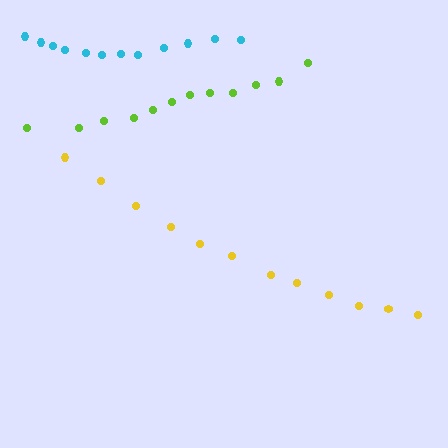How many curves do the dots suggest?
There are 3 distinct paths.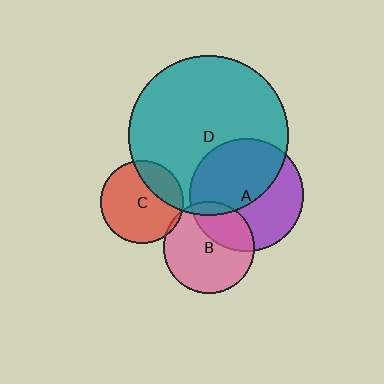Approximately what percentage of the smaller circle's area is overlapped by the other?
Approximately 30%.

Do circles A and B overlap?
Yes.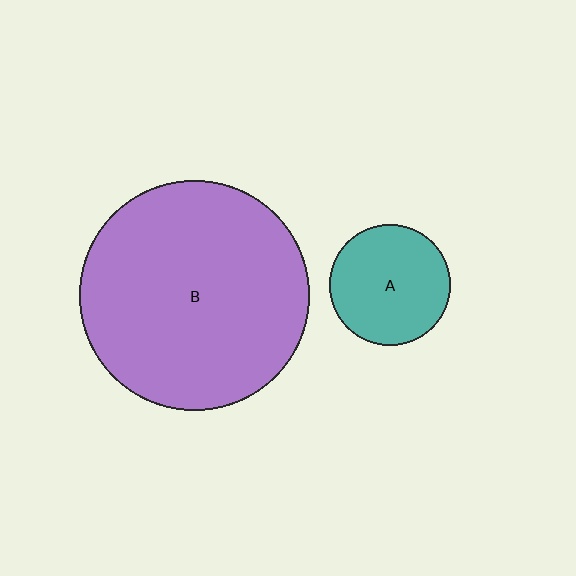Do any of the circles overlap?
No, none of the circles overlap.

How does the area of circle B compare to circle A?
Approximately 3.7 times.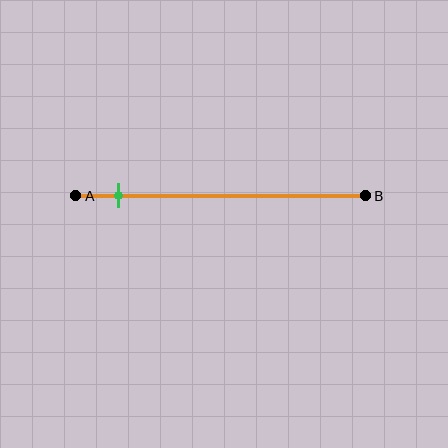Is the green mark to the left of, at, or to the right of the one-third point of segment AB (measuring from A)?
The green mark is to the left of the one-third point of segment AB.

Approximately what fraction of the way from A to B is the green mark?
The green mark is approximately 15% of the way from A to B.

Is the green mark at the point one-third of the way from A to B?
No, the mark is at about 15% from A, not at the 33% one-third point.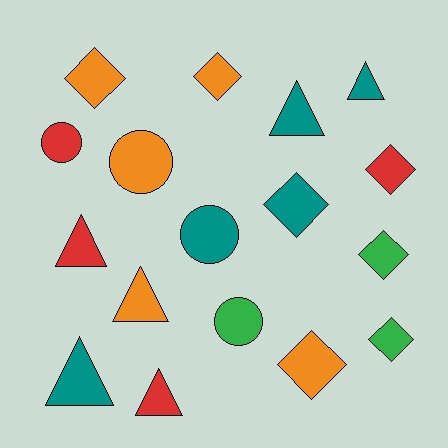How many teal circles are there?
There is 1 teal circle.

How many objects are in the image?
There are 17 objects.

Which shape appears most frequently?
Diamond, with 7 objects.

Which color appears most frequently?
Teal, with 5 objects.